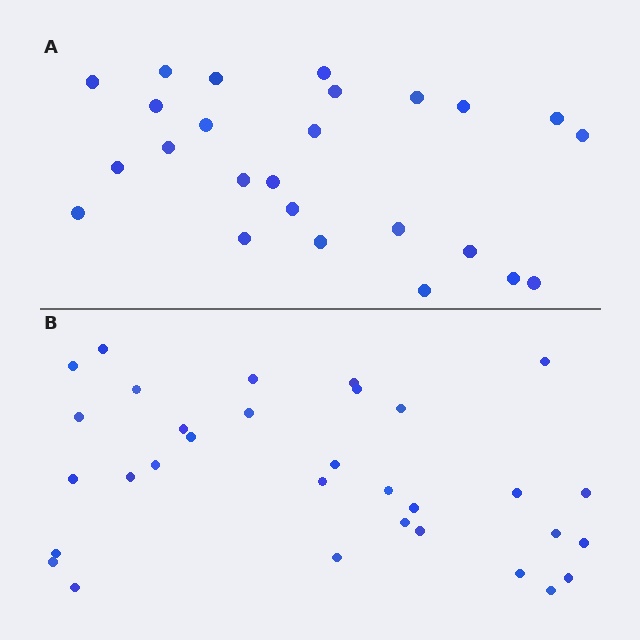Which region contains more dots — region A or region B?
Region B (the bottom region) has more dots.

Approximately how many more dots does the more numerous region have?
Region B has roughly 8 or so more dots than region A.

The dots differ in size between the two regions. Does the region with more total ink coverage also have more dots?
No. Region A has more total ink coverage because its dots are larger, but region B actually contains more individual dots. Total area can be misleading — the number of items is what matters here.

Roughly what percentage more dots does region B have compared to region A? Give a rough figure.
About 30% more.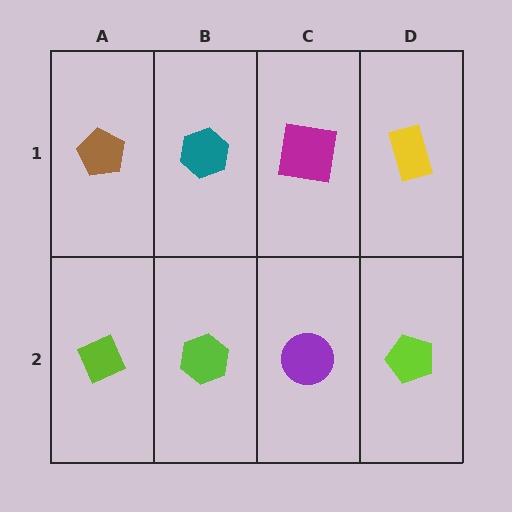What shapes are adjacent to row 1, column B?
A lime hexagon (row 2, column B), a brown pentagon (row 1, column A), a magenta square (row 1, column C).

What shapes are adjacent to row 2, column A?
A brown pentagon (row 1, column A), a lime hexagon (row 2, column B).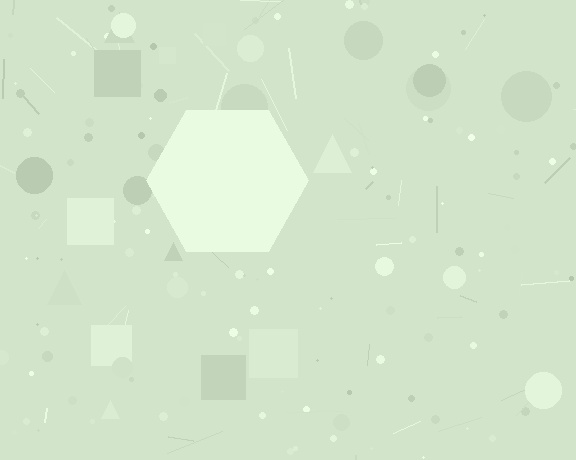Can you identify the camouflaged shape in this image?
The camouflaged shape is a hexagon.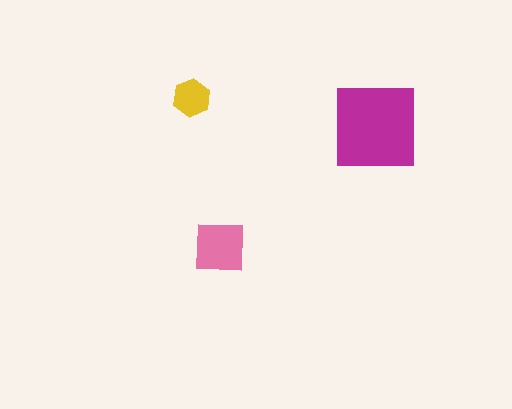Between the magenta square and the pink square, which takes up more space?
The magenta square.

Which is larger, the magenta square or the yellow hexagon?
The magenta square.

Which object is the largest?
The magenta square.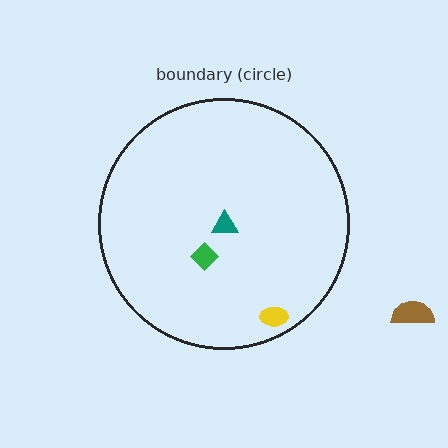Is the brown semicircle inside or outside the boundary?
Outside.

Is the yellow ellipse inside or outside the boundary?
Inside.